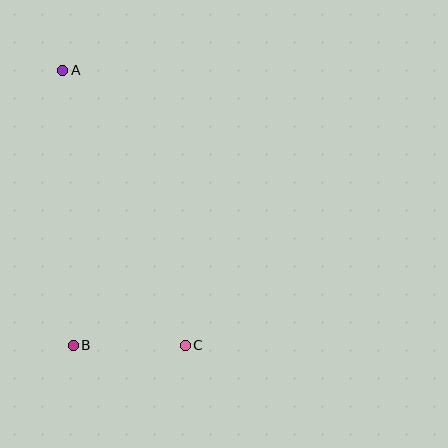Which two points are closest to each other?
Points B and C are closest to each other.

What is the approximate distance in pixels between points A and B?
The distance between A and B is approximately 275 pixels.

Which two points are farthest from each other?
Points A and C are farthest from each other.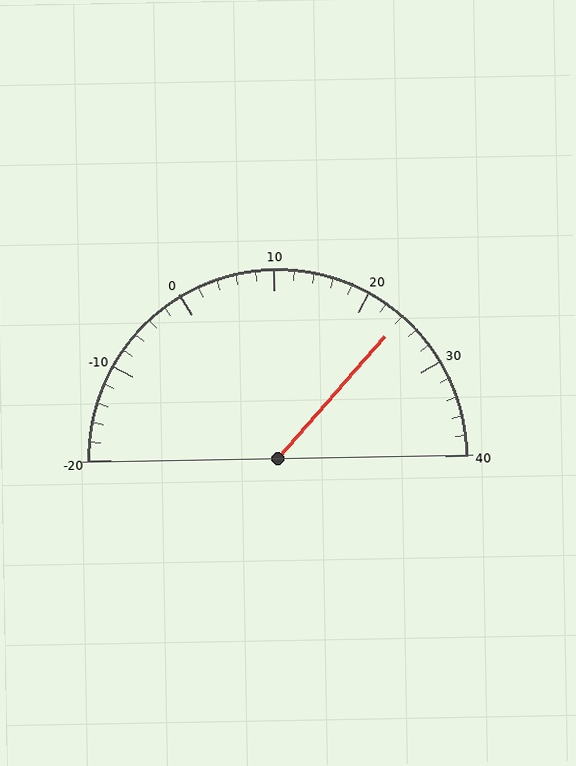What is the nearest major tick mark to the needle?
The nearest major tick mark is 20.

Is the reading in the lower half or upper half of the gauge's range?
The reading is in the upper half of the range (-20 to 40).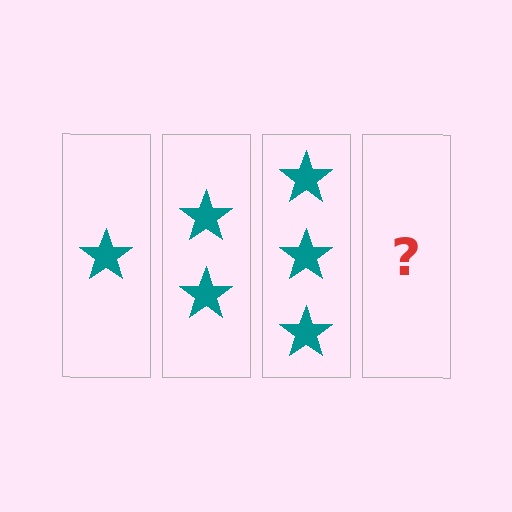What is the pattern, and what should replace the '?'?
The pattern is that each step adds one more star. The '?' should be 4 stars.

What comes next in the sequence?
The next element should be 4 stars.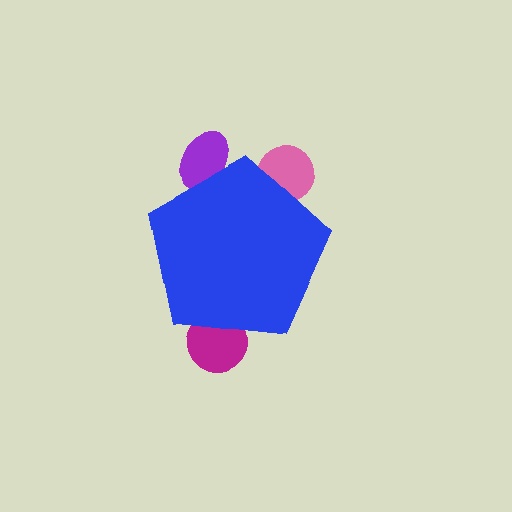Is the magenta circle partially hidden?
Yes, the magenta circle is partially hidden behind the blue pentagon.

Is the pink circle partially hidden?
Yes, the pink circle is partially hidden behind the blue pentagon.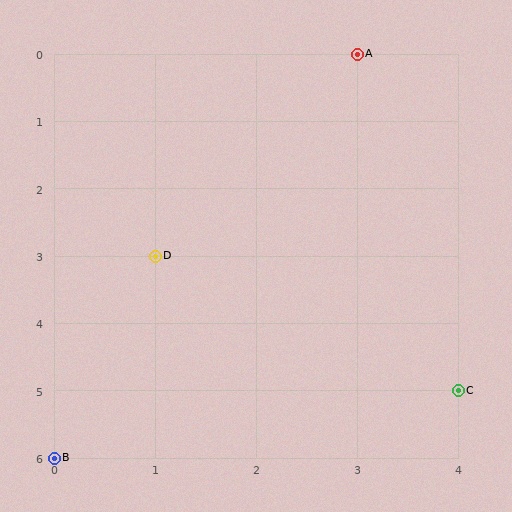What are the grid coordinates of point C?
Point C is at grid coordinates (4, 5).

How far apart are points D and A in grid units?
Points D and A are 2 columns and 3 rows apart (about 3.6 grid units diagonally).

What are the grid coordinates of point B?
Point B is at grid coordinates (0, 6).